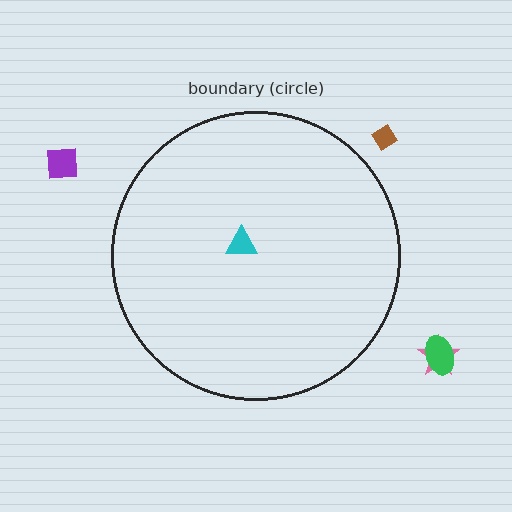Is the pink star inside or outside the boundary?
Outside.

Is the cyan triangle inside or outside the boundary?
Inside.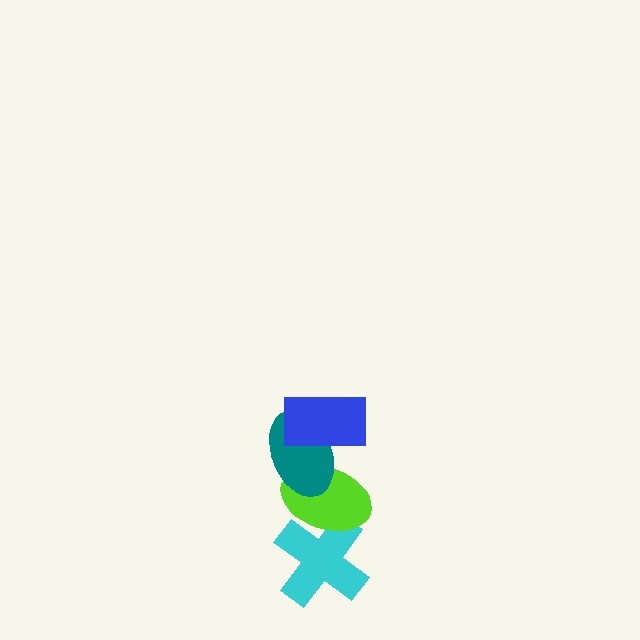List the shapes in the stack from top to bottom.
From top to bottom: the blue rectangle, the teal ellipse, the lime ellipse, the cyan cross.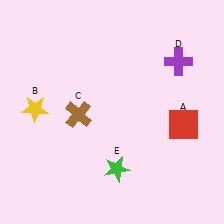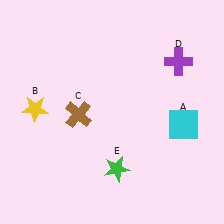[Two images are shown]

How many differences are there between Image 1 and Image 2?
There is 1 difference between the two images.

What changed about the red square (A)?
In Image 1, A is red. In Image 2, it changed to cyan.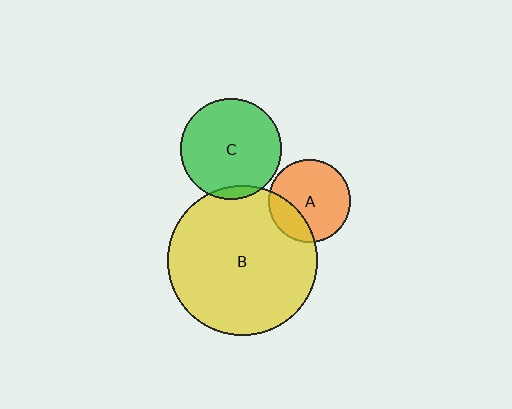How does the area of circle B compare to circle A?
Approximately 3.3 times.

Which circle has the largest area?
Circle B (yellow).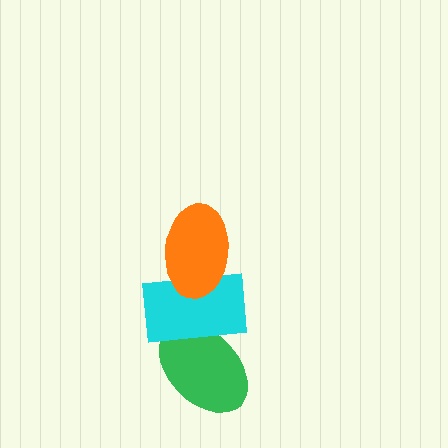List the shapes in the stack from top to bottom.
From top to bottom: the orange ellipse, the cyan rectangle, the green ellipse.